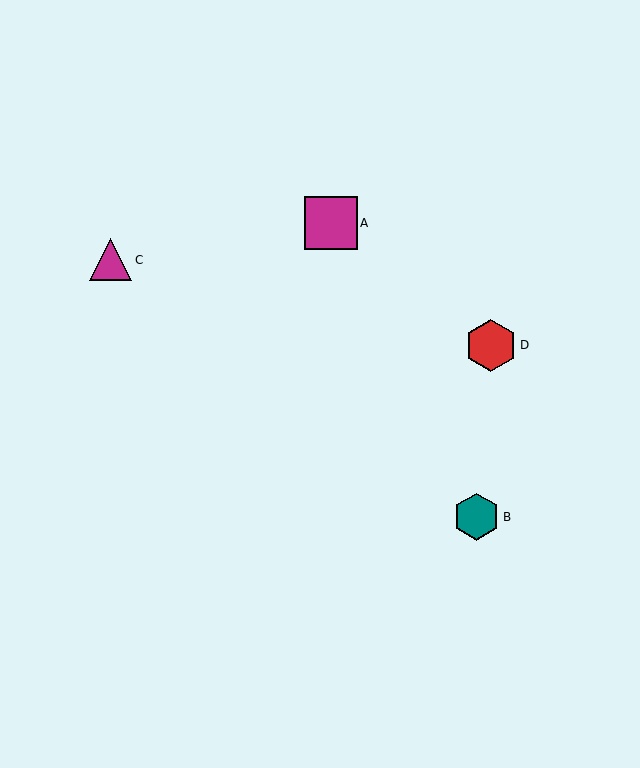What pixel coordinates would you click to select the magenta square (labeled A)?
Click at (331, 223) to select the magenta square A.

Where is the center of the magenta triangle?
The center of the magenta triangle is at (111, 260).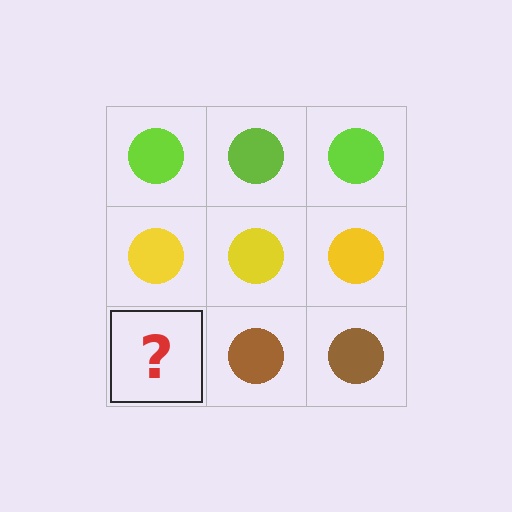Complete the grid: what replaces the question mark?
The question mark should be replaced with a brown circle.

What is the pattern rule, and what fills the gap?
The rule is that each row has a consistent color. The gap should be filled with a brown circle.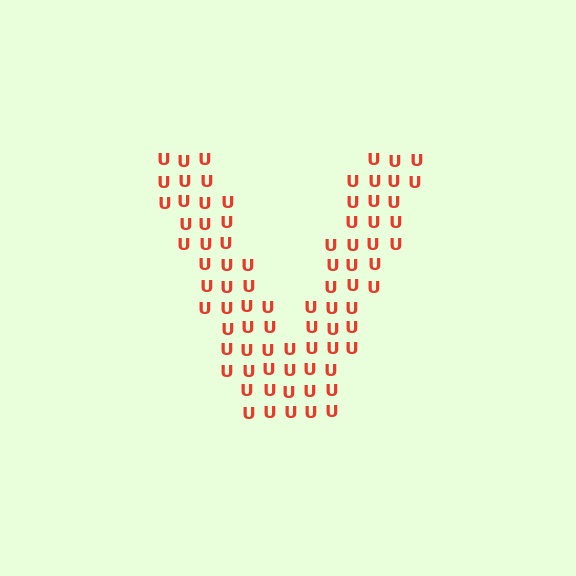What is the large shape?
The large shape is the letter V.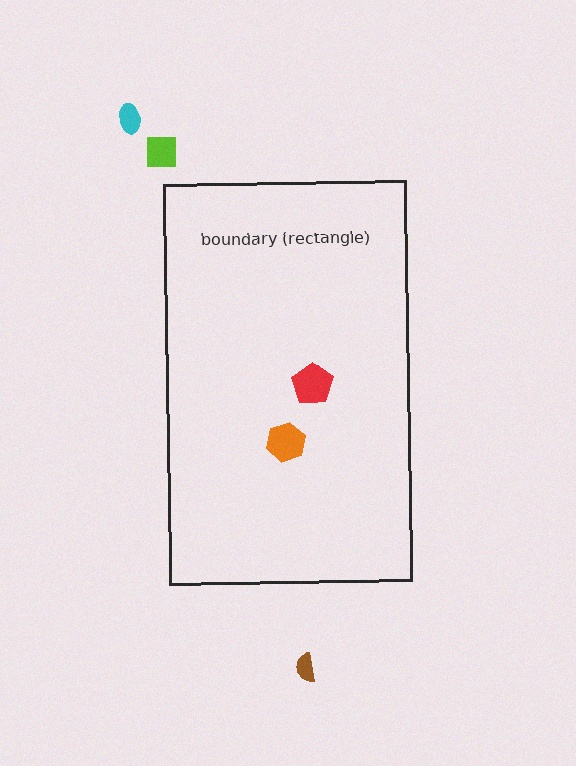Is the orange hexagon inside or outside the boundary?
Inside.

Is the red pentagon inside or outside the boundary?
Inside.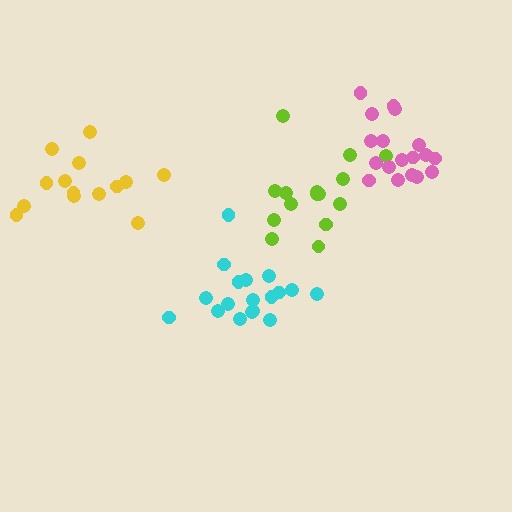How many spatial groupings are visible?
There are 4 spatial groupings.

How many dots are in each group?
Group 1: 15 dots, Group 2: 14 dots, Group 3: 18 dots, Group 4: 18 dots (65 total).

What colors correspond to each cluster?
The clusters are colored: lime, yellow, cyan, pink.